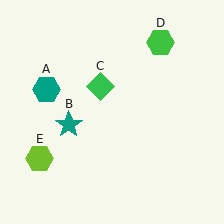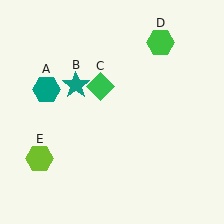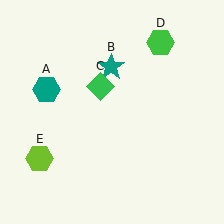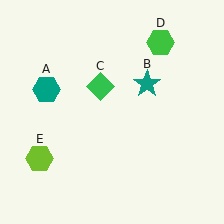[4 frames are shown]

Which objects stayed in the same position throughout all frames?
Teal hexagon (object A) and green diamond (object C) and green hexagon (object D) and lime hexagon (object E) remained stationary.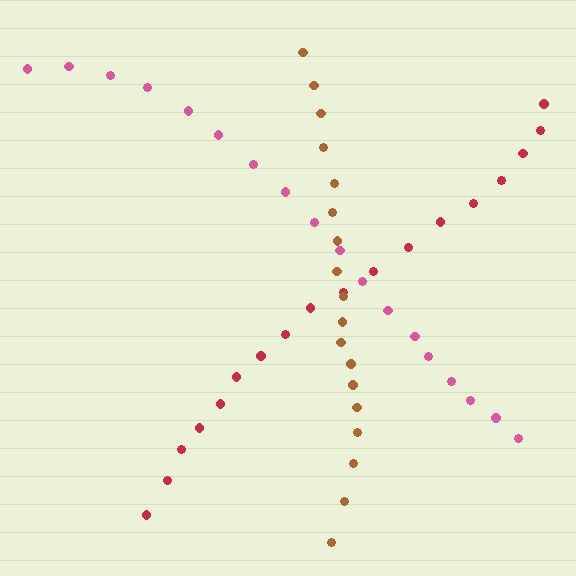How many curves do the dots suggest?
There are 3 distinct paths.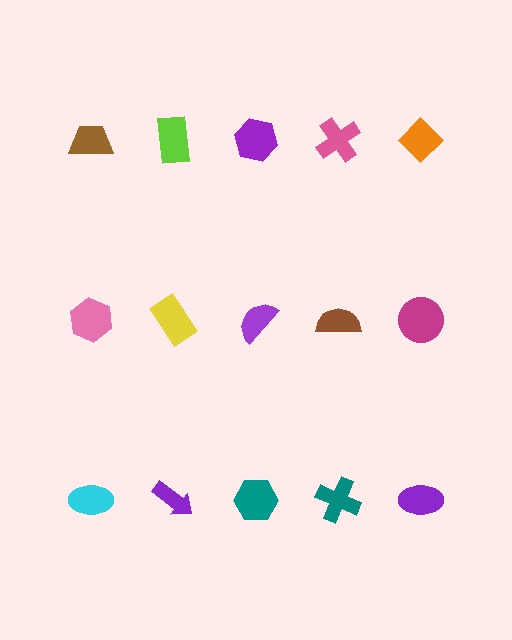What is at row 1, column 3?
A purple hexagon.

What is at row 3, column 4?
A teal cross.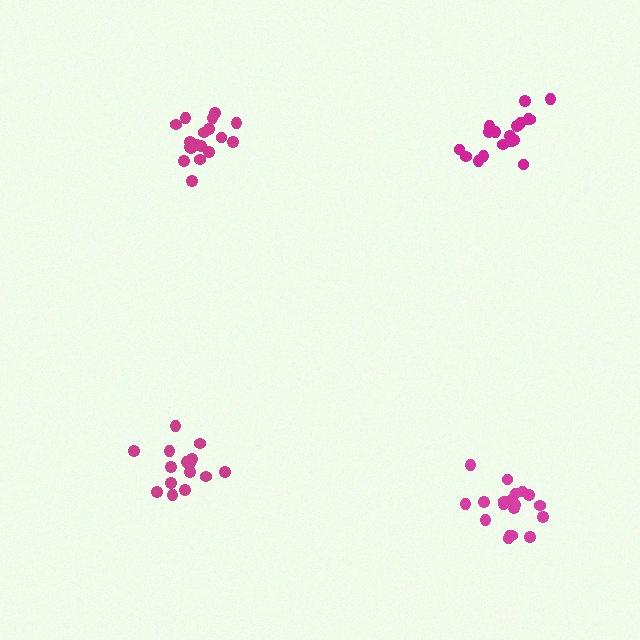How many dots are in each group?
Group 1: 19 dots, Group 2: 20 dots, Group 3: 18 dots, Group 4: 15 dots (72 total).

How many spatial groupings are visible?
There are 4 spatial groupings.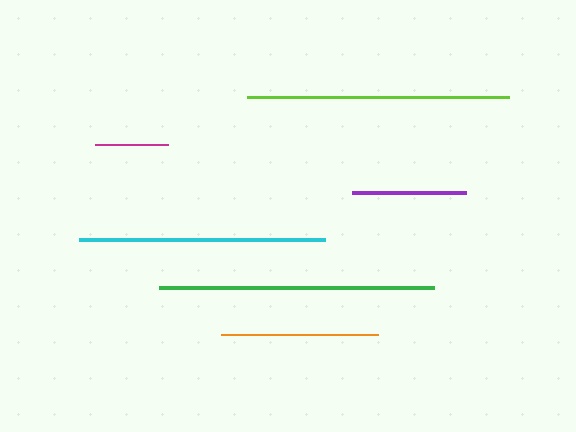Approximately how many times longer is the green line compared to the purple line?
The green line is approximately 2.4 times the length of the purple line.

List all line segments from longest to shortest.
From longest to shortest: green, lime, cyan, orange, purple, magenta.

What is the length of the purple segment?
The purple segment is approximately 114 pixels long.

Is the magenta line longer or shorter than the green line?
The green line is longer than the magenta line.